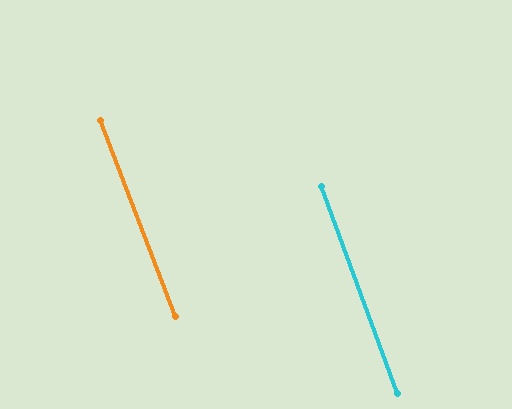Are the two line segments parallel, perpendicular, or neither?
Parallel — their directions differ by only 0.6°.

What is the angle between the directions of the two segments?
Approximately 1 degree.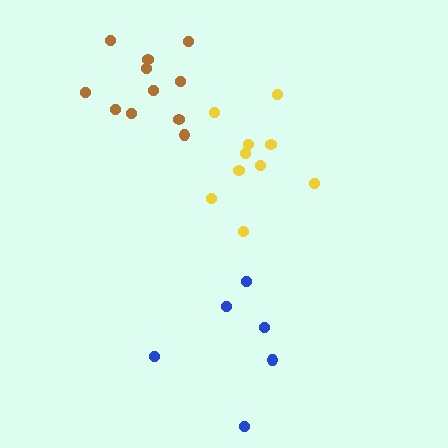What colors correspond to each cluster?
The clusters are colored: brown, blue, yellow.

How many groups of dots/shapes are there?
There are 3 groups.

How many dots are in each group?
Group 1: 11 dots, Group 2: 6 dots, Group 3: 10 dots (27 total).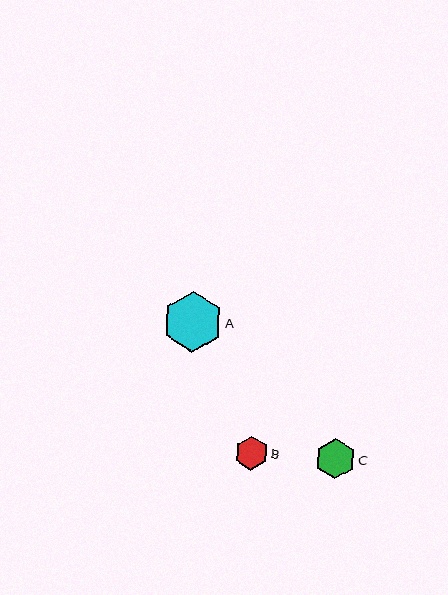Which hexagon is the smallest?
Hexagon B is the smallest with a size of approximately 33 pixels.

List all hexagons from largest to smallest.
From largest to smallest: A, C, B.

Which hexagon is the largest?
Hexagon A is the largest with a size of approximately 60 pixels.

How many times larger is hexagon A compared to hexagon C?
Hexagon A is approximately 1.5 times the size of hexagon C.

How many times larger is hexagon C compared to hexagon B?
Hexagon C is approximately 1.2 times the size of hexagon B.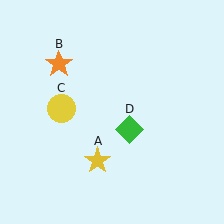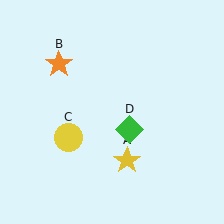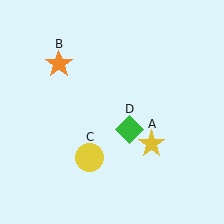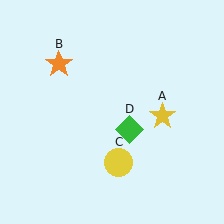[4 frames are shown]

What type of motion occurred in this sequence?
The yellow star (object A), yellow circle (object C) rotated counterclockwise around the center of the scene.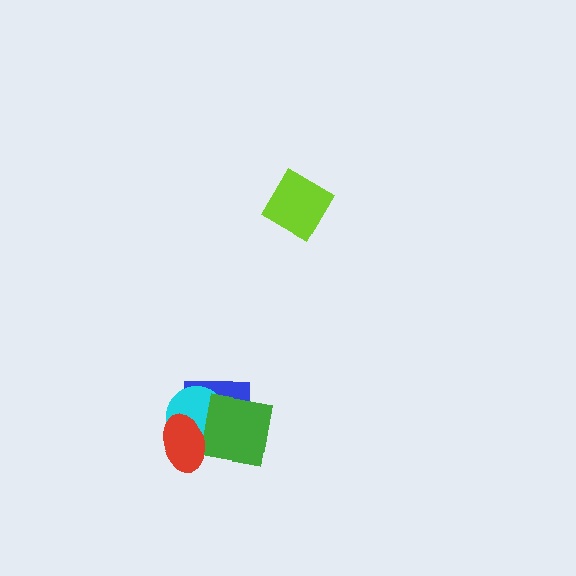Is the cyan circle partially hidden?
Yes, it is partially covered by another shape.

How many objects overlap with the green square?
3 objects overlap with the green square.